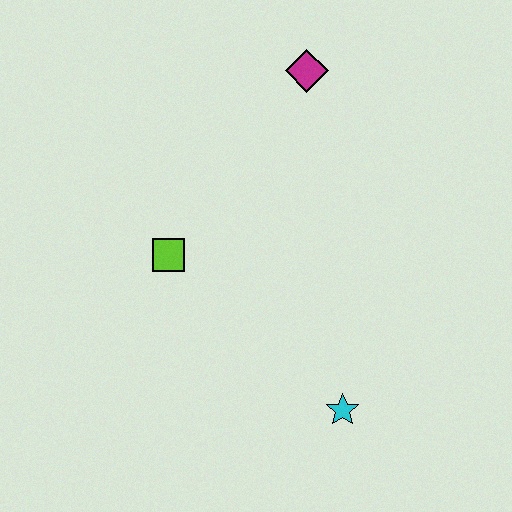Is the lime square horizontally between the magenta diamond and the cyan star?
No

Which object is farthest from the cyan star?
The magenta diamond is farthest from the cyan star.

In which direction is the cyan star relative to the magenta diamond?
The cyan star is below the magenta diamond.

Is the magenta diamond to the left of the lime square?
No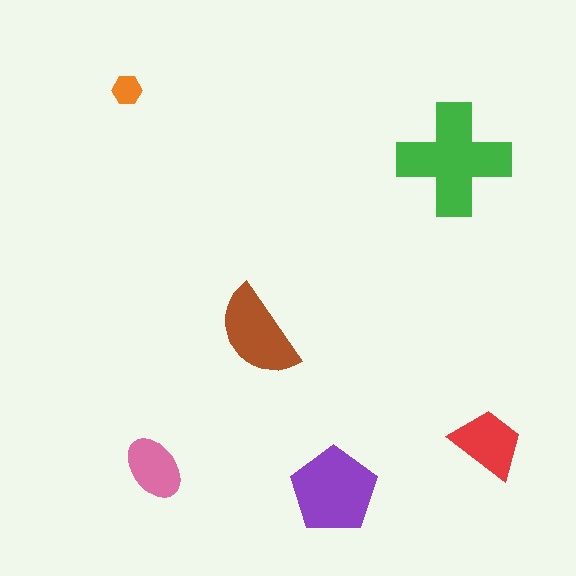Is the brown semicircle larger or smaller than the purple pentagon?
Smaller.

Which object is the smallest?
The orange hexagon.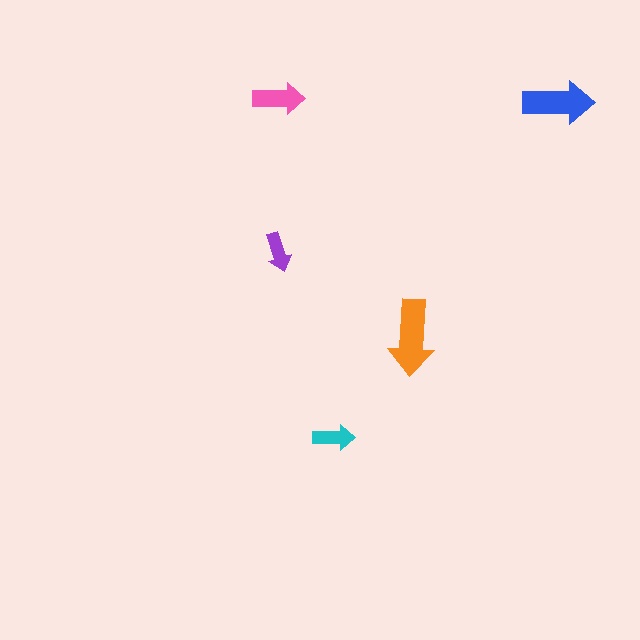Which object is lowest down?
The cyan arrow is bottommost.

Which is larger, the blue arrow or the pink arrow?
The blue one.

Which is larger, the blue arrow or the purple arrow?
The blue one.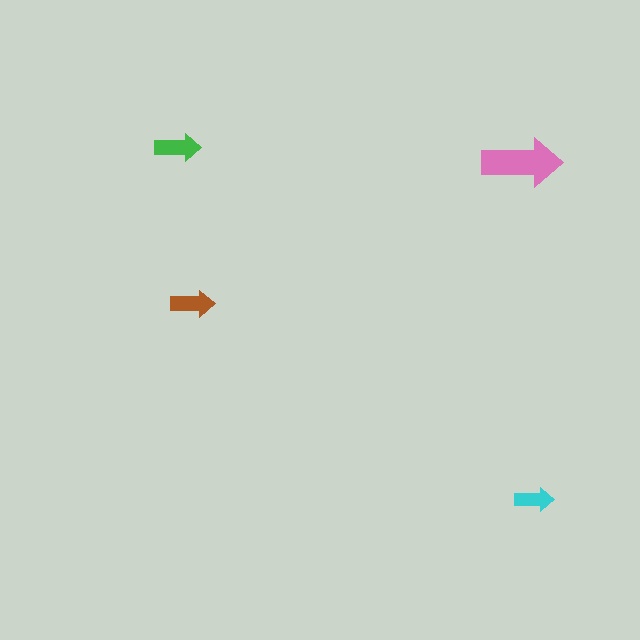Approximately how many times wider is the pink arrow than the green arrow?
About 2 times wider.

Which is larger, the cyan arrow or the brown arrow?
The brown one.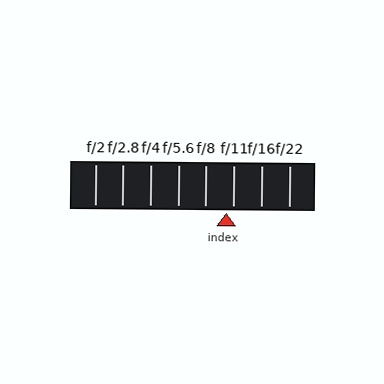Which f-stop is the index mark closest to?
The index mark is closest to f/11.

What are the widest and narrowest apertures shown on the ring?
The widest aperture shown is f/2 and the narrowest is f/22.